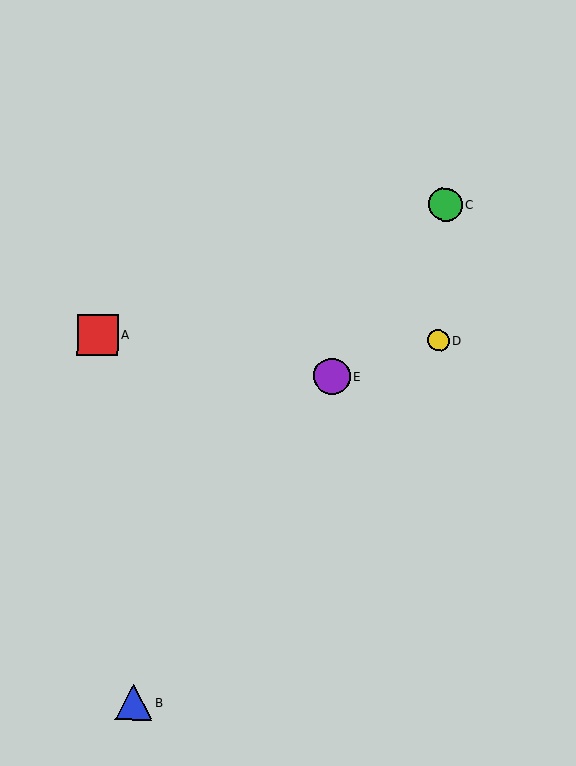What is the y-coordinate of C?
Object C is at y≈204.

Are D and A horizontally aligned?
Yes, both are at y≈340.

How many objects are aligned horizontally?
2 objects (A, D) are aligned horizontally.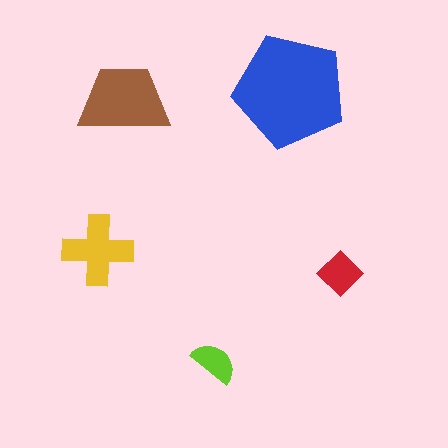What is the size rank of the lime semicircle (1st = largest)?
5th.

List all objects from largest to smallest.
The blue pentagon, the brown trapezoid, the yellow cross, the red diamond, the lime semicircle.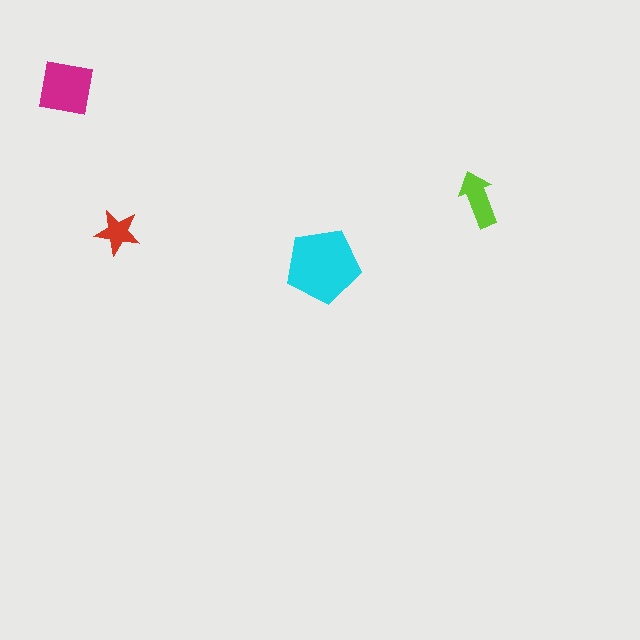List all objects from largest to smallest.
The cyan pentagon, the magenta square, the lime arrow, the red star.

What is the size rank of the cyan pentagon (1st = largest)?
1st.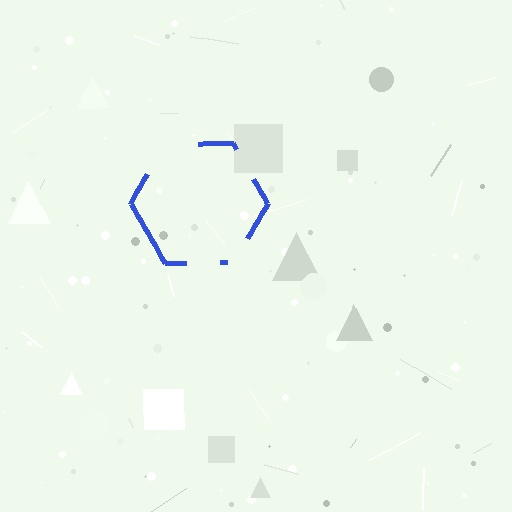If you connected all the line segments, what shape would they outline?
They would outline a hexagon.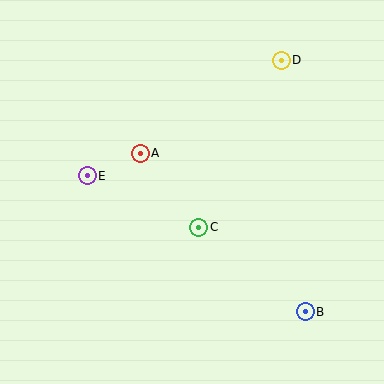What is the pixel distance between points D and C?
The distance between D and C is 186 pixels.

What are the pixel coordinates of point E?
Point E is at (87, 176).